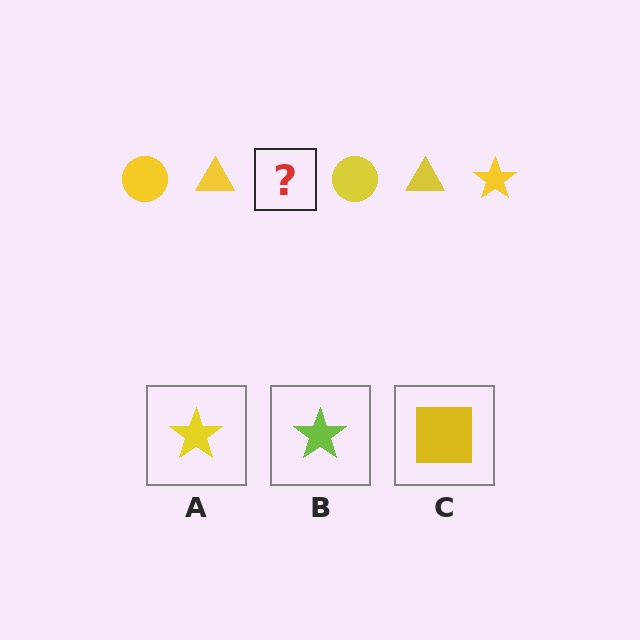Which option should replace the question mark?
Option A.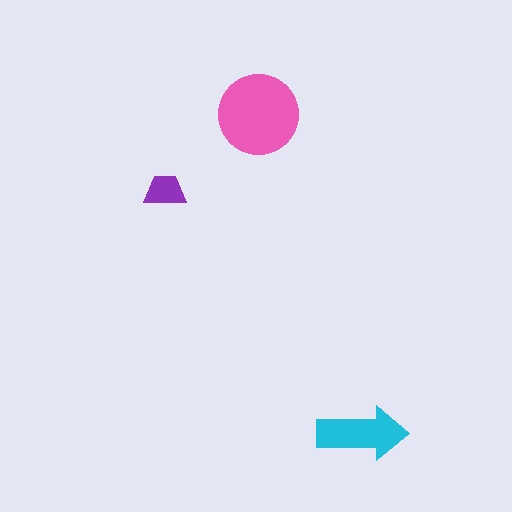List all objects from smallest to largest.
The purple trapezoid, the cyan arrow, the pink circle.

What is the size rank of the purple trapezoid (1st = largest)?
3rd.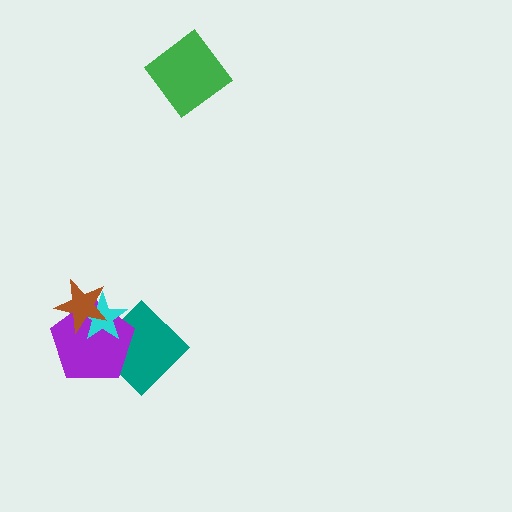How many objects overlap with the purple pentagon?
3 objects overlap with the purple pentagon.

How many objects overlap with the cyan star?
3 objects overlap with the cyan star.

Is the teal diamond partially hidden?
Yes, it is partially covered by another shape.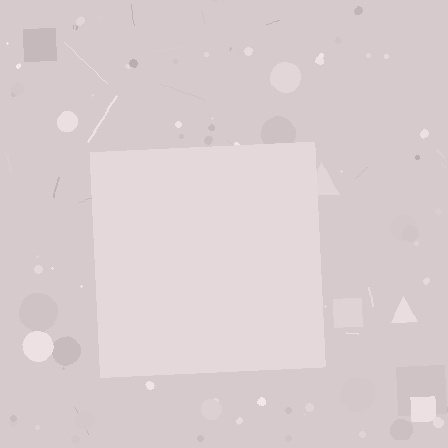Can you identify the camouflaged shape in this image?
The camouflaged shape is a square.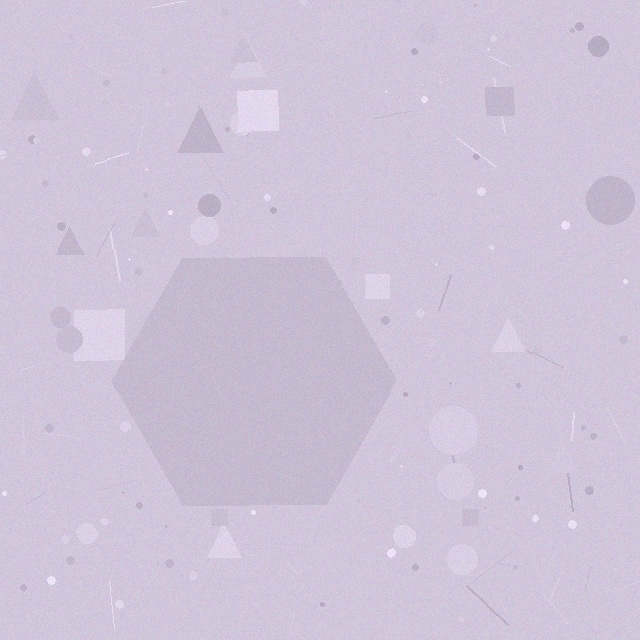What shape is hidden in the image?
A hexagon is hidden in the image.